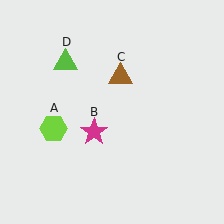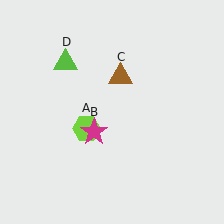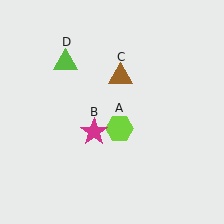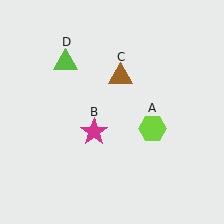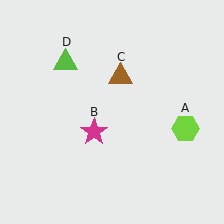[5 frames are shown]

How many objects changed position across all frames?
1 object changed position: lime hexagon (object A).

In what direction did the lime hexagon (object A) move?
The lime hexagon (object A) moved right.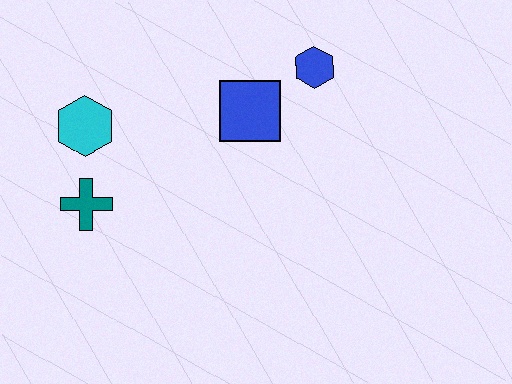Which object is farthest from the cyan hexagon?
The blue hexagon is farthest from the cyan hexagon.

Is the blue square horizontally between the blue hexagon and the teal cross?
Yes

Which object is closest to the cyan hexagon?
The teal cross is closest to the cyan hexagon.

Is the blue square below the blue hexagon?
Yes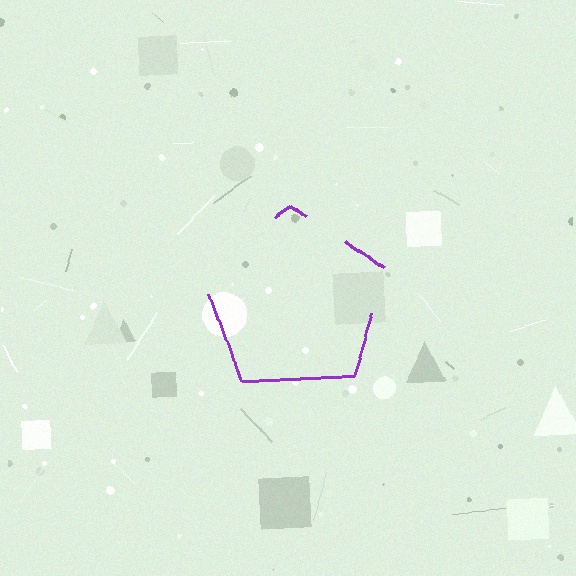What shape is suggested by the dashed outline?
The dashed outline suggests a pentagon.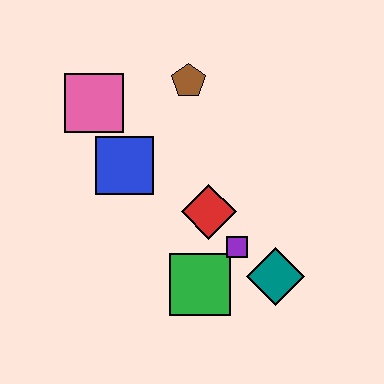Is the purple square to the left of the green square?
No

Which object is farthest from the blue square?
The teal diamond is farthest from the blue square.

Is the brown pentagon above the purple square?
Yes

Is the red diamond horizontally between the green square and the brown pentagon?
No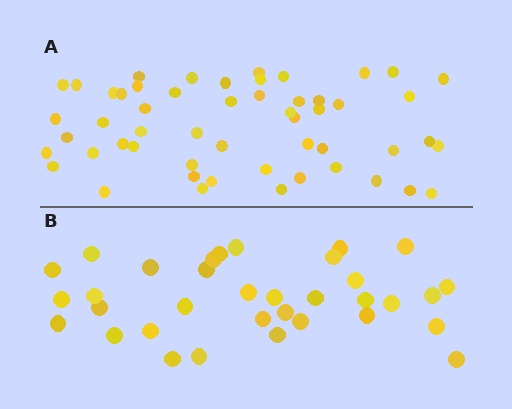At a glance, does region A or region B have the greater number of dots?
Region A (the top region) has more dots.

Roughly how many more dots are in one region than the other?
Region A has approximately 20 more dots than region B.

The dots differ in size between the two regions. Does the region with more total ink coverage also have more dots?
No. Region B has more total ink coverage because its dots are larger, but region A actually contains more individual dots. Total area can be misleading — the number of items is what matters here.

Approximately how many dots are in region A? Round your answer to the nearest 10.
About 50 dots. (The exact count is 53, which rounds to 50.)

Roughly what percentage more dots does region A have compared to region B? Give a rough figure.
About 55% more.